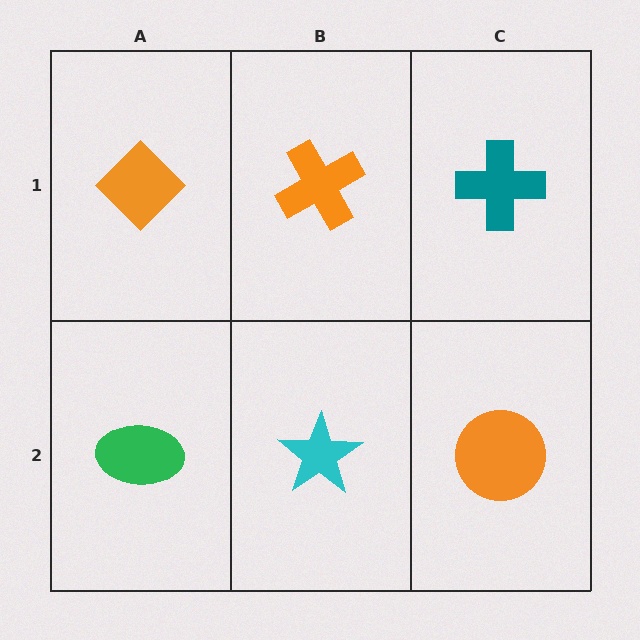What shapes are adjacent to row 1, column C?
An orange circle (row 2, column C), an orange cross (row 1, column B).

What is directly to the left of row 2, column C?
A cyan star.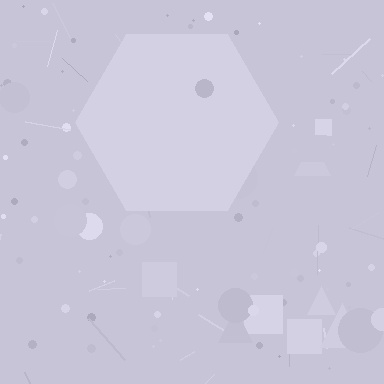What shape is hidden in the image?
A hexagon is hidden in the image.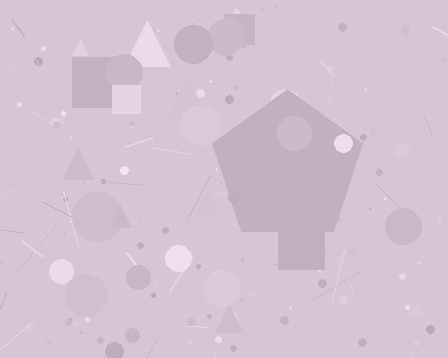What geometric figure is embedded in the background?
A pentagon is embedded in the background.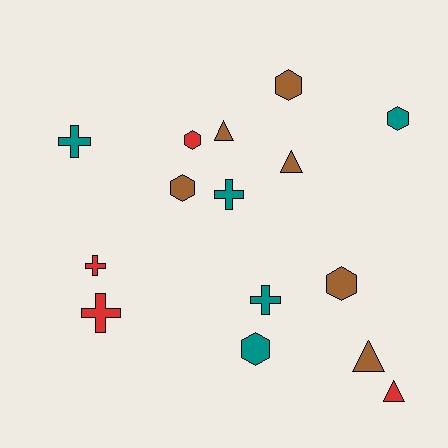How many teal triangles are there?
There are no teal triangles.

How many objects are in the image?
There are 15 objects.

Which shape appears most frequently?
Hexagon, with 6 objects.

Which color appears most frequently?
Brown, with 6 objects.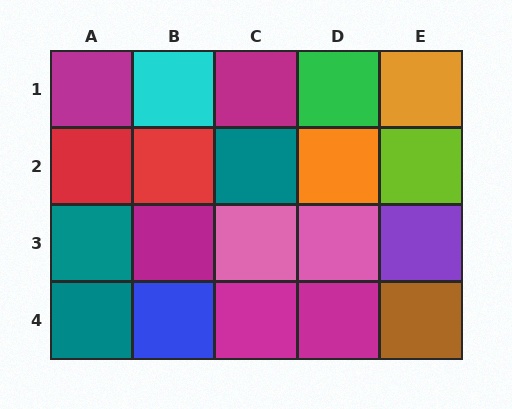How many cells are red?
2 cells are red.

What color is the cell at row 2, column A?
Red.